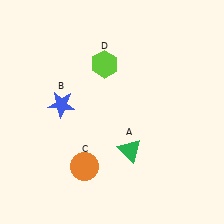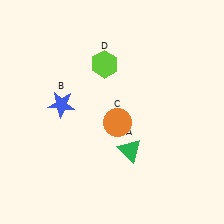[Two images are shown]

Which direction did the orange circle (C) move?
The orange circle (C) moved up.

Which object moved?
The orange circle (C) moved up.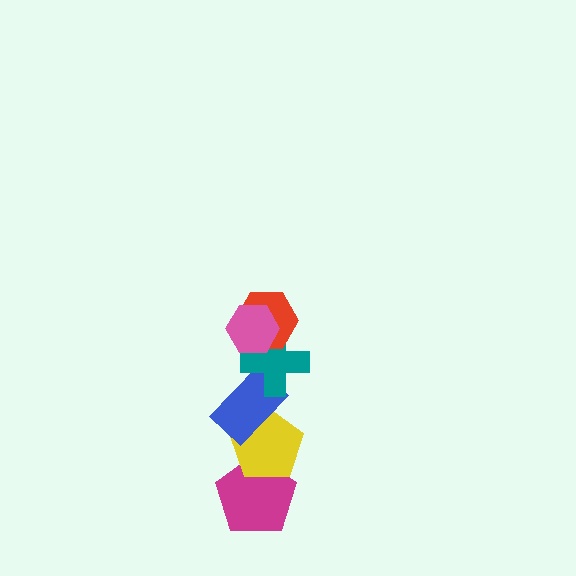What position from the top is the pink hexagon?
The pink hexagon is 1st from the top.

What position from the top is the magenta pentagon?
The magenta pentagon is 6th from the top.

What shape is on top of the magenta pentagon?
The yellow pentagon is on top of the magenta pentagon.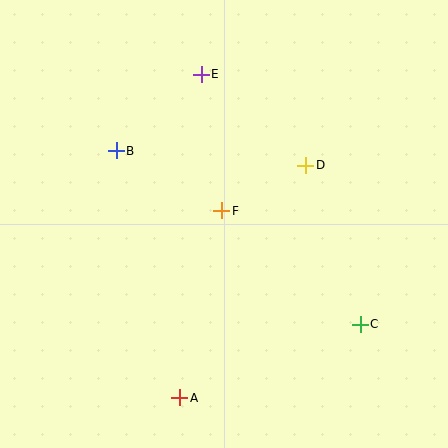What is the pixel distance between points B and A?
The distance between B and A is 255 pixels.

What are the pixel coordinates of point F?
Point F is at (222, 211).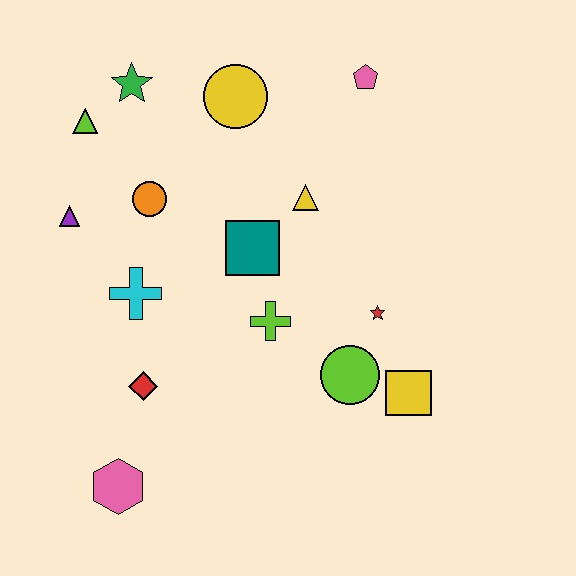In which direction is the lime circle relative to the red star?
The lime circle is below the red star.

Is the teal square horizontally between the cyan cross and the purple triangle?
No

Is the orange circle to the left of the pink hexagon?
No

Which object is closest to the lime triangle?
The green star is closest to the lime triangle.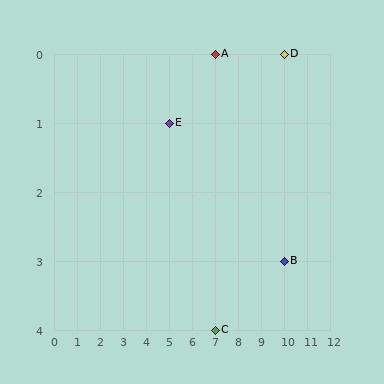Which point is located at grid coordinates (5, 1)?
Point E is at (5, 1).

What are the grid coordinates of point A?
Point A is at grid coordinates (7, 0).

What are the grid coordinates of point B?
Point B is at grid coordinates (10, 3).